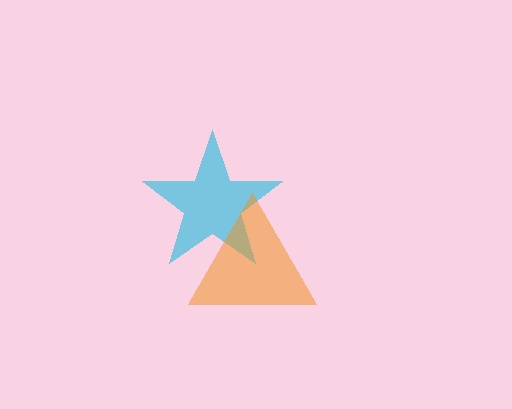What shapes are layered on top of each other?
The layered shapes are: a cyan star, an orange triangle.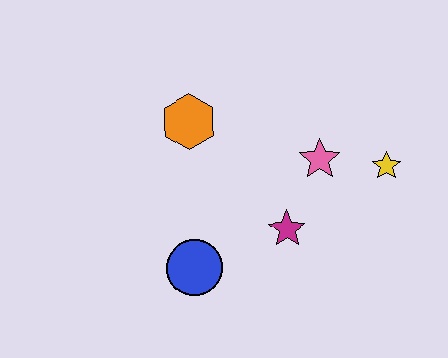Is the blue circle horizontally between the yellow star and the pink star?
No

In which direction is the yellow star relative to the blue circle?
The yellow star is to the right of the blue circle.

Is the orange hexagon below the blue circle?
No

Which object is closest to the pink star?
The yellow star is closest to the pink star.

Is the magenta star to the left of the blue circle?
No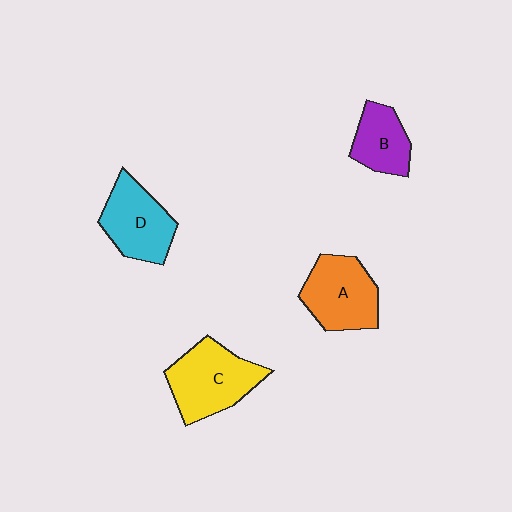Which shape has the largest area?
Shape C (yellow).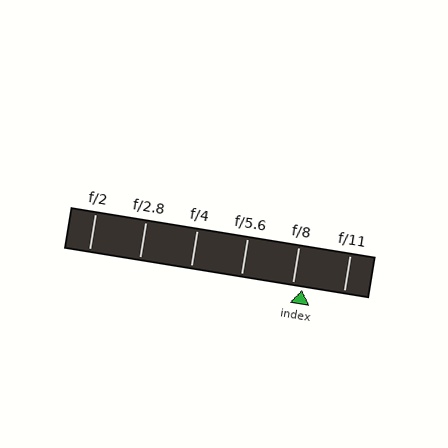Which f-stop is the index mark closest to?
The index mark is closest to f/8.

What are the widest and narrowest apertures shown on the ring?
The widest aperture shown is f/2 and the narrowest is f/11.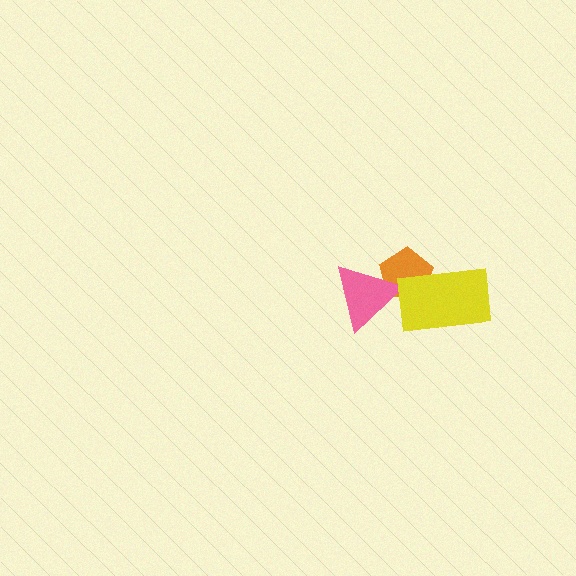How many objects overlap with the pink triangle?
1 object overlaps with the pink triangle.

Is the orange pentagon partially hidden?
Yes, it is partially covered by another shape.